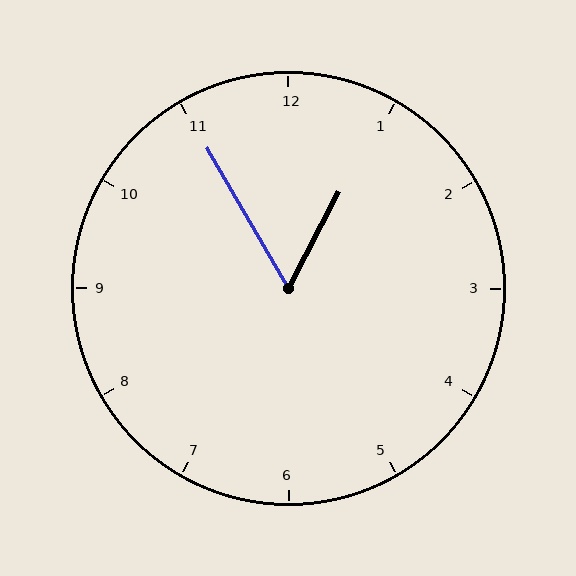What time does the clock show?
12:55.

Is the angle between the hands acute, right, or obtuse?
It is acute.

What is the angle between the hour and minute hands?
Approximately 58 degrees.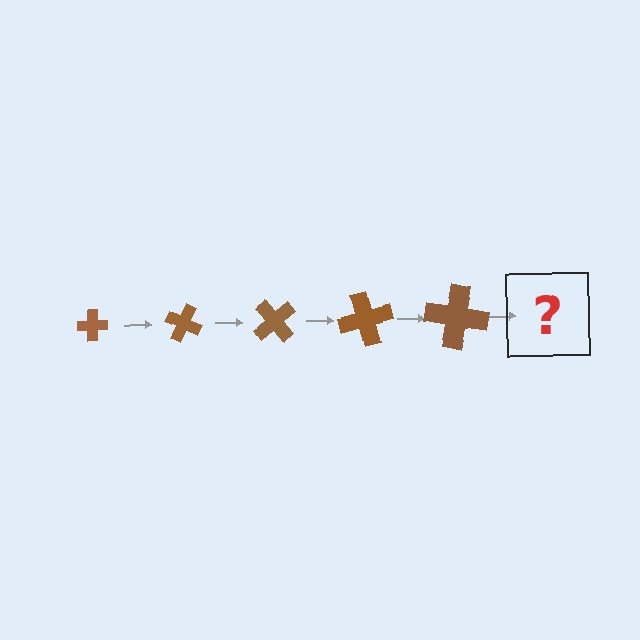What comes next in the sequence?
The next element should be a cross, larger than the previous one and rotated 125 degrees from the start.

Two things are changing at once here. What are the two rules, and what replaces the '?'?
The two rules are that the cross grows larger each step and it rotates 25 degrees each step. The '?' should be a cross, larger than the previous one and rotated 125 degrees from the start.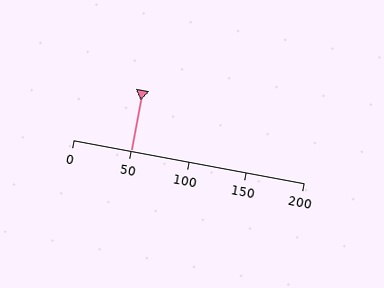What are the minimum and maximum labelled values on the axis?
The axis runs from 0 to 200.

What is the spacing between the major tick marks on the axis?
The major ticks are spaced 50 apart.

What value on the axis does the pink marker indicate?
The marker indicates approximately 50.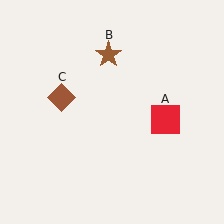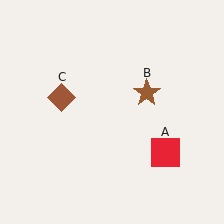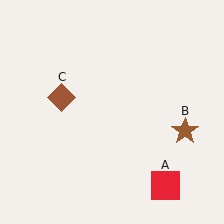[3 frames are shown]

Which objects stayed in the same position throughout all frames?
Brown diamond (object C) remained stationary.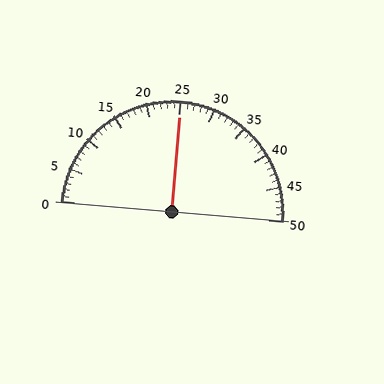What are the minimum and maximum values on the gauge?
The gauge ranges from 0 to 50.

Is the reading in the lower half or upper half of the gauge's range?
The reading is in the upper half of the range (0 to 50).